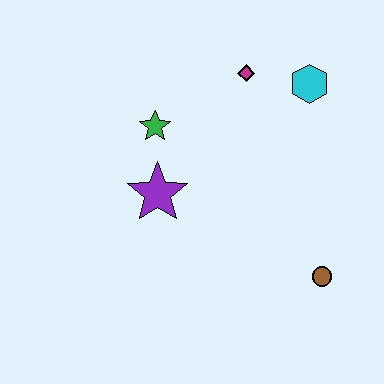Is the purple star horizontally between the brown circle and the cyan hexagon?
No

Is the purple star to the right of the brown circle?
No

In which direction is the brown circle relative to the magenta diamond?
The brown circle is below the magenta diamond.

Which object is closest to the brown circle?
The purple star is closest to the brown circle.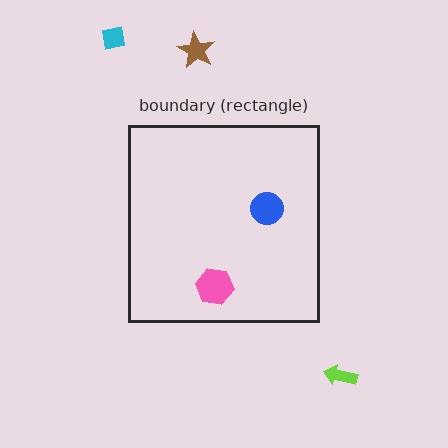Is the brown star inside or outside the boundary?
Outside.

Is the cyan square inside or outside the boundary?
Outside.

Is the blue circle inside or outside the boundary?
Inside.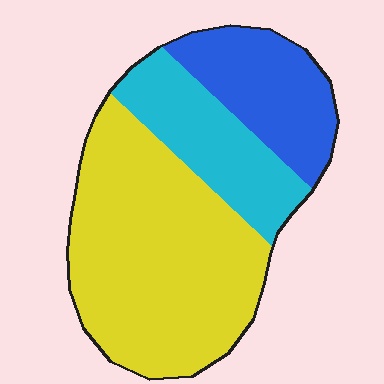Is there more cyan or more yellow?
Yellow.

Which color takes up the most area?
Yellow, at roughly 55%.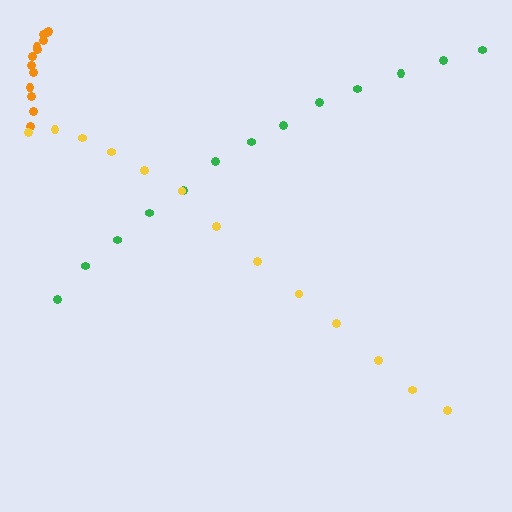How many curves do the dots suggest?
There are 3 distinct paths.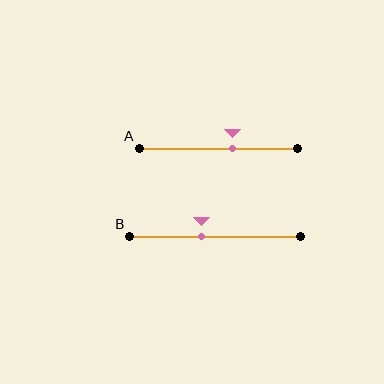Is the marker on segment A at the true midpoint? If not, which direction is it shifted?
No, the marker on segment A is shifted to the right by about 9% of the segment length.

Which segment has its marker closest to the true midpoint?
Segment B has its marker closest to the true midpoint.